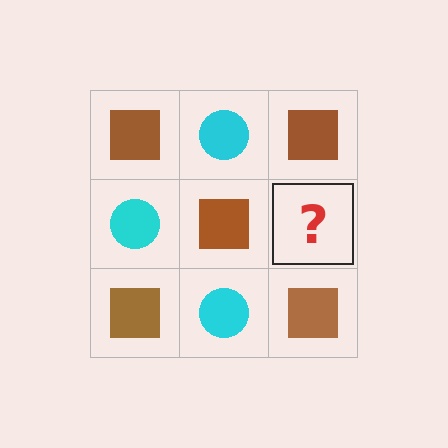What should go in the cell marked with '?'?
The missing cell should contain a cyan circle.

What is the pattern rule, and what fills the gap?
The rule is that it alternates brown square and cyan circle in a checkerboard pattern. The gap should be filled with a cyan circle.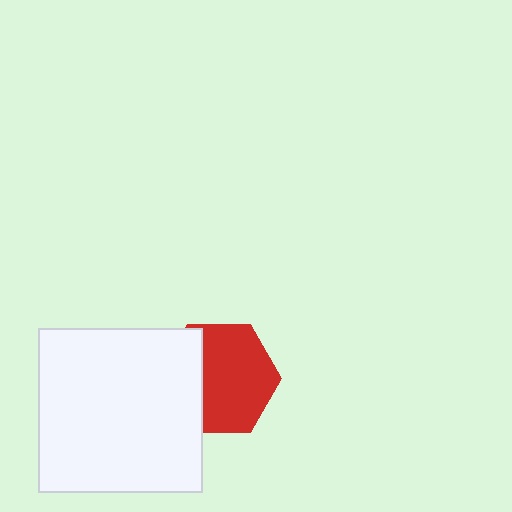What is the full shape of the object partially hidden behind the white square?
The partially hidden object is a red hexagon.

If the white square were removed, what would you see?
You would see the complete red hexagon.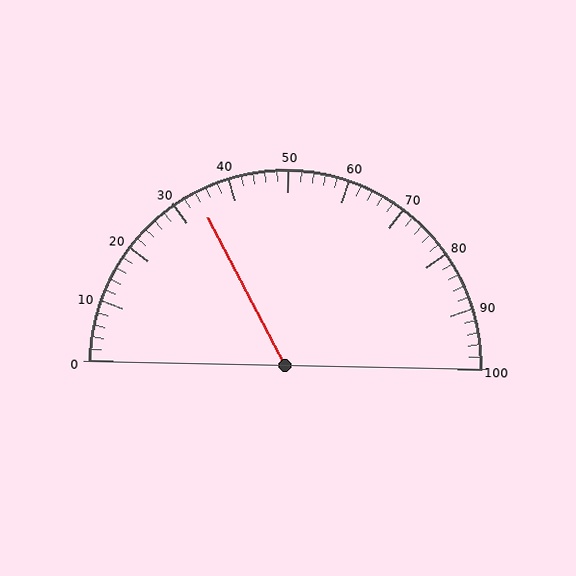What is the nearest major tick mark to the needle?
The nearest major tick mark is 30.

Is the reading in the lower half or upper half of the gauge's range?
The reading is in the lower half of the range (0 to 100).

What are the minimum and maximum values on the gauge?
The gauge ranges from 0 to 100.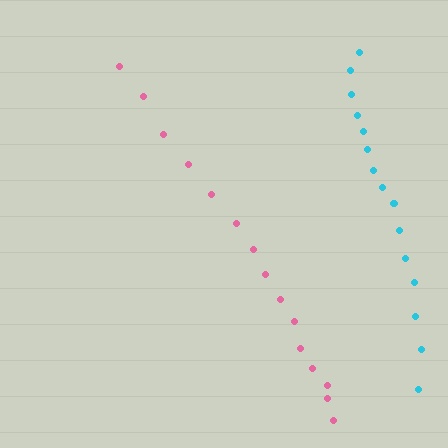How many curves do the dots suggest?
There are 2 distinct paths.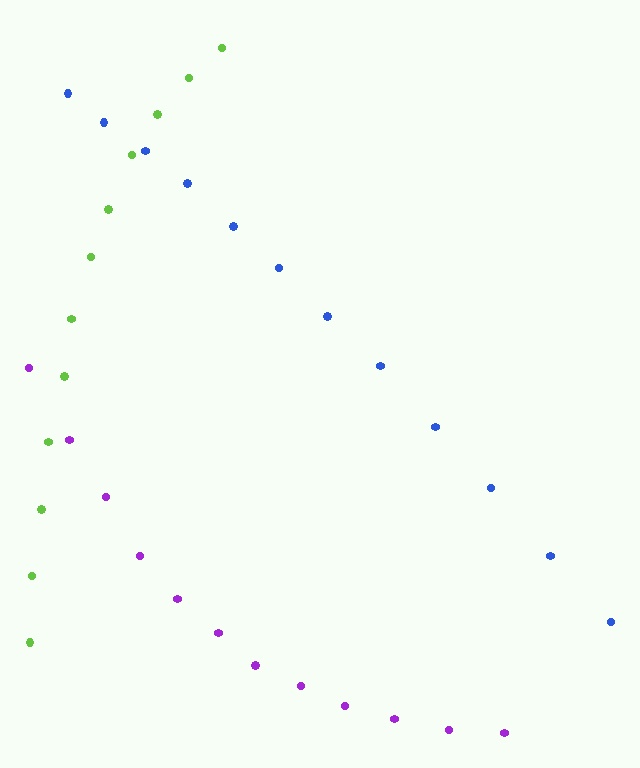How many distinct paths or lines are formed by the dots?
There are 3 distinct paths.